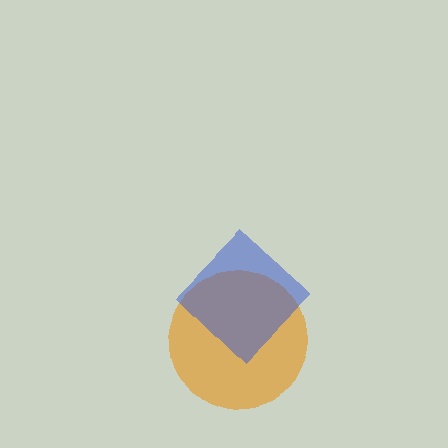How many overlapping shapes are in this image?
There are 2 overlapping shapes in the image.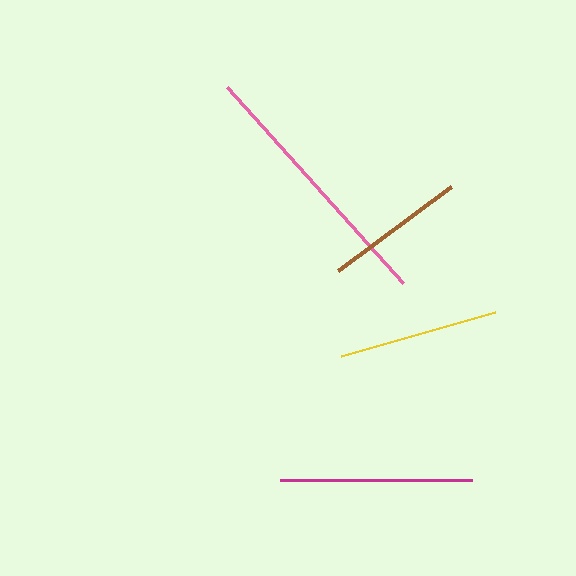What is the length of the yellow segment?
The yellow segment is approximately 161 pixels long.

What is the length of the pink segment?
The pink segment is approximately 264 pixels long.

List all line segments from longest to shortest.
From longest to shortest: pink, magenta, yellow, brown.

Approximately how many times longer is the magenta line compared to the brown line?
The magenta line is approximately 1.4 times the length of the brown line.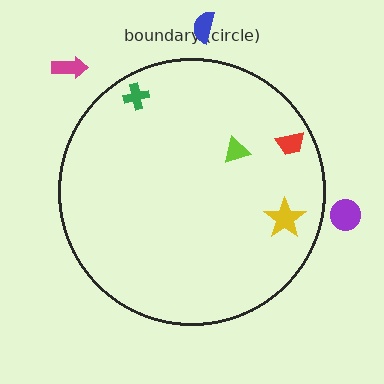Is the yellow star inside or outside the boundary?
Inside.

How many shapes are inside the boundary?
4 inside, 3 outside.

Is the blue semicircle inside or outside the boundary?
Outside.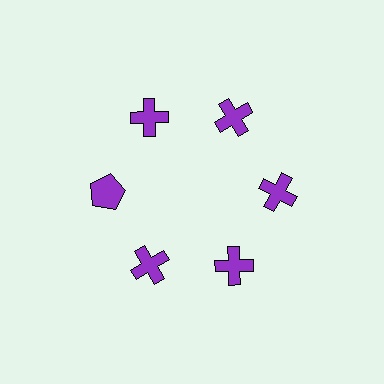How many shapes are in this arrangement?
There are 6 shapes arranged in a ring pattern.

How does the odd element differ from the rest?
It has a different shape: pentagon instead of cross.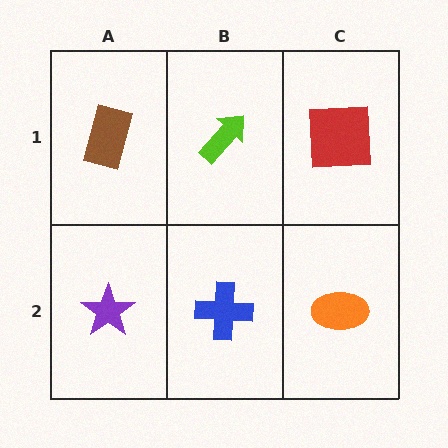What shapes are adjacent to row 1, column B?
A blue cross (row 2, column B), a brown rectangle (row 1, column A), a red square (row 1, column C).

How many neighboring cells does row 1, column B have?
3.